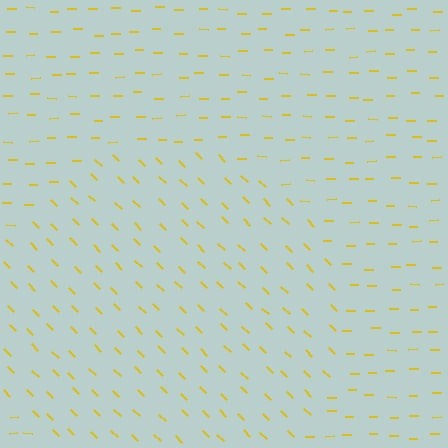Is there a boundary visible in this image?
Yes, there is a texture boundary formed by a change in line orientation.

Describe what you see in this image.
The image is filled with small yellow line segments. A circle region in the image has lines oriented differently from the surrounding lines, creating a visible texture boundary.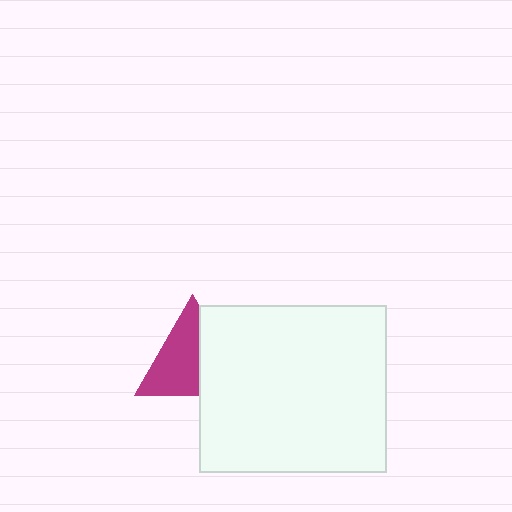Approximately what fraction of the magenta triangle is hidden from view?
Roughly 39% of the magenta triangle is hidden behind the white rectangle.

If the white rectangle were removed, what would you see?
You would see the complete magenta triangle.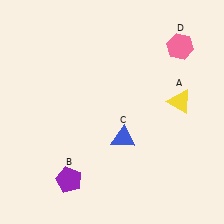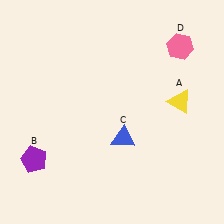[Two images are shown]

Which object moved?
The purple pentagon (B) moved left.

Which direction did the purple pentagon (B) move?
The purple pentagon (B) moved left.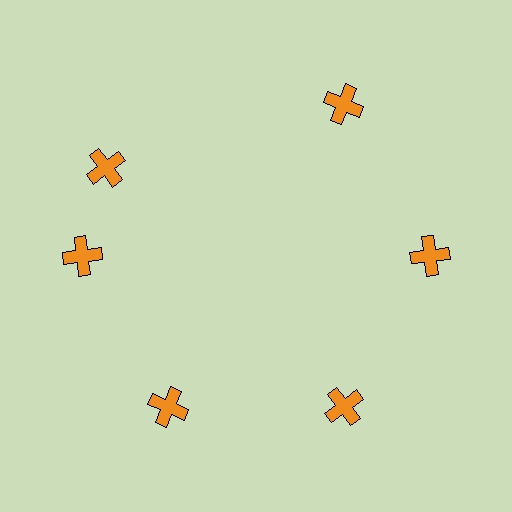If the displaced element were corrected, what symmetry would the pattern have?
It would have 6-fold rotational symmetry — the pattern would map onto itself every 60 degrees.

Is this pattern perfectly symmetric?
No. The 6 orange crosses are arranged in a ring, but one element near the 11 o'clock position is rotated out of alignment along the ring, breaking the 6-fold rotational symmetry.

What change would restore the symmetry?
The symmetry would be restored by rotating it back into even spacing with its neighbors so that all 6 crosses sit at equal angles and equal distance from the center.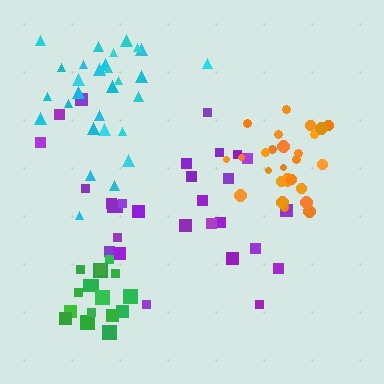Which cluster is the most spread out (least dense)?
Purple.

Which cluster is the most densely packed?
Green.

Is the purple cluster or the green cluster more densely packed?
Green.